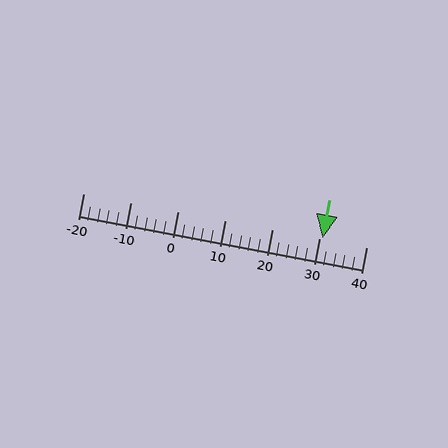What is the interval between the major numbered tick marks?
The major tick marks are spaced 10 units apart.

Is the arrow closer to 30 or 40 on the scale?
The arrow is closer to 30.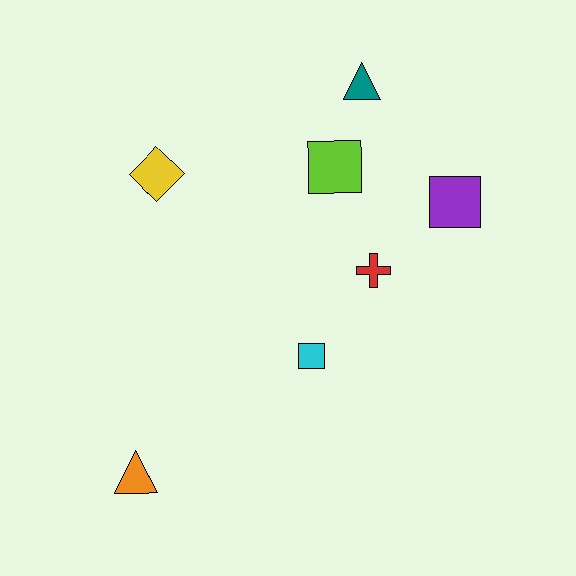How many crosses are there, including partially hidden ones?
There is 1 cross.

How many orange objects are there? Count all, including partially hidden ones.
There is 1 orange object.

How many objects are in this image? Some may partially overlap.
There are 7 objects.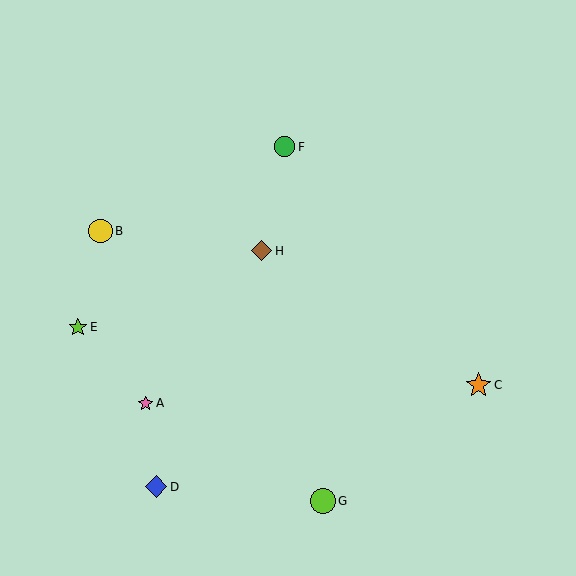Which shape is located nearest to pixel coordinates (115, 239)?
The yellow circle (labeled B) at (100, 231) is nearest to that location.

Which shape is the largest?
The orange star (labeled C) is the largest.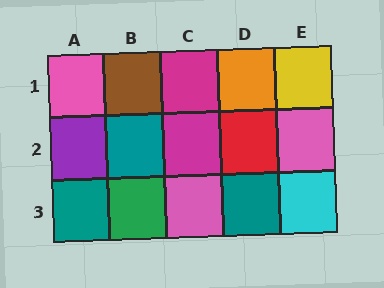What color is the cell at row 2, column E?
Pink.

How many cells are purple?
1 cell is purple.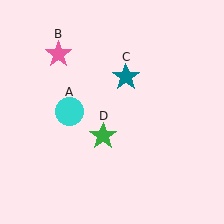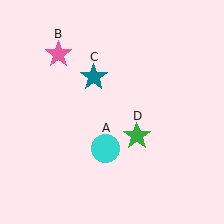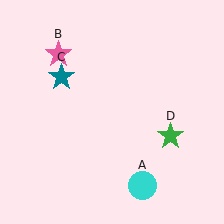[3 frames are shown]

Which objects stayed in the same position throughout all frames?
Pink star (object B) remained stationary.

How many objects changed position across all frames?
3 objects changed position: cyan circle (object A), teal star (object C), green star (object D).